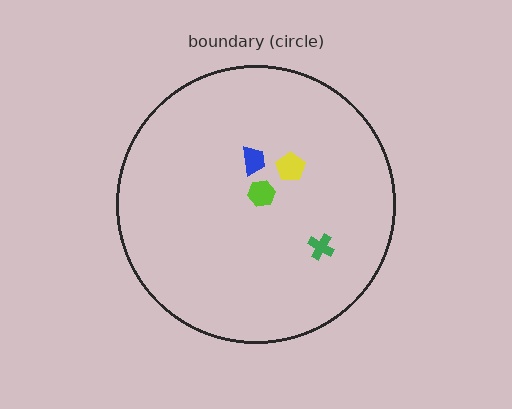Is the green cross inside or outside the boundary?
Inside.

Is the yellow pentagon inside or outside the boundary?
Inside.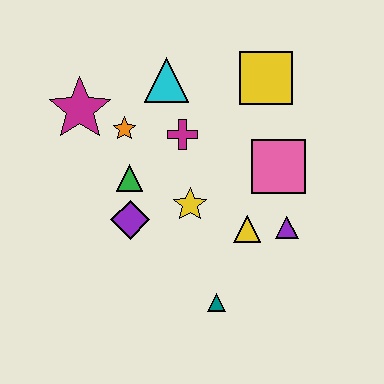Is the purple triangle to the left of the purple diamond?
No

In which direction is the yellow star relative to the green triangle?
The yellow star is to the right of the green triangle.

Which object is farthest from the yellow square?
The teal triangle is farthest from the yellow square.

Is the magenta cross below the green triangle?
No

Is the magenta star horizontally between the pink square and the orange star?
No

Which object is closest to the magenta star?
The orange star is closest to the magenta star.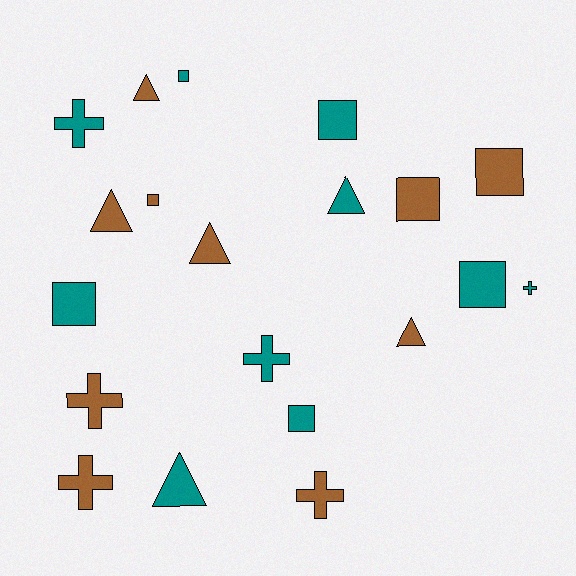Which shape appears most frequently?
Square, with 8 objects.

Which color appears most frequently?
Teal, with 10 objects.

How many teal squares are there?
There are 5 teal squares.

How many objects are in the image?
There are 20 objects.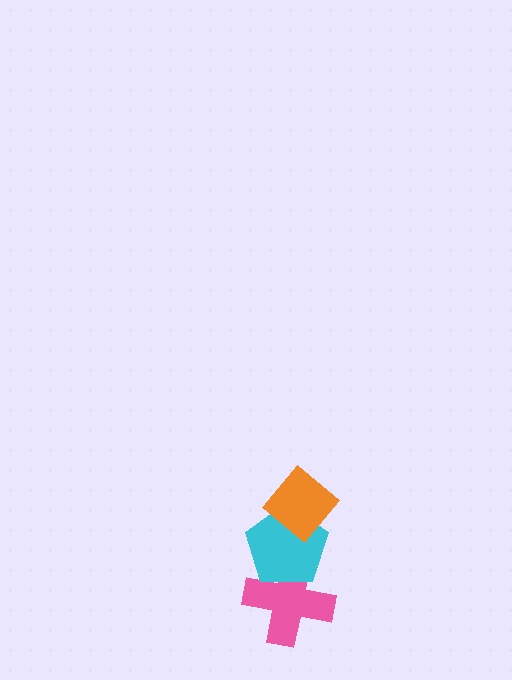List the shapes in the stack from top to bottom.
From top to bottom: the orange diamond, the cyan pentagon, the pink cross.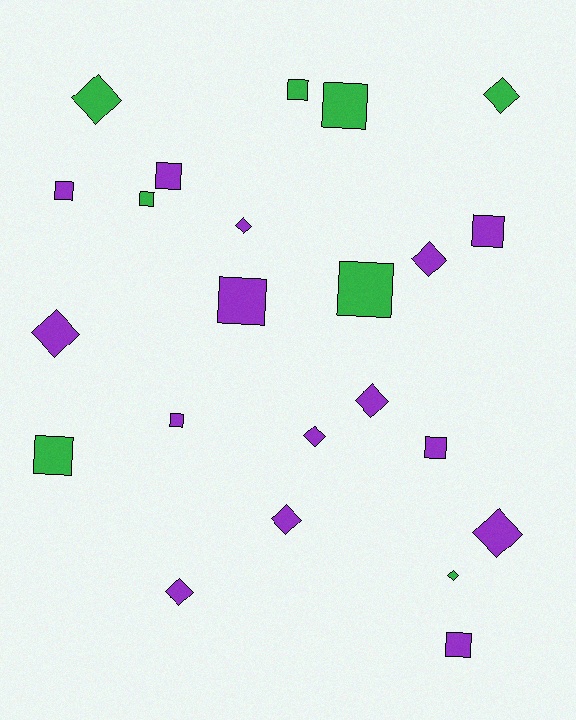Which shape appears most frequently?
Square, with 12 objects.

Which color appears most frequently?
Purple, with 15 objects.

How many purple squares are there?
There are 7 purple squares.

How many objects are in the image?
There are 23 objects.